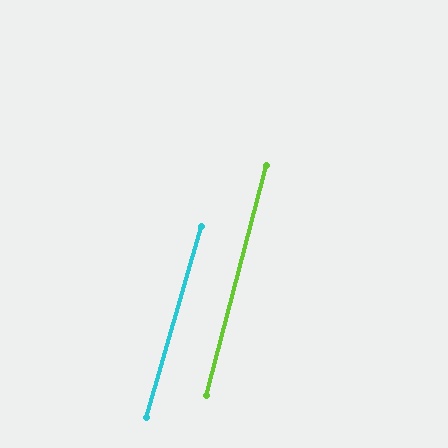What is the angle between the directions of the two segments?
Approximately 2 degrees.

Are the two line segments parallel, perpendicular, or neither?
Parallel — their directions differ by only 1.5°.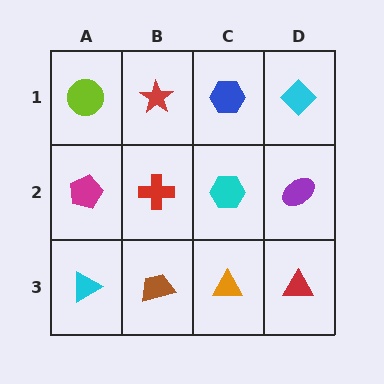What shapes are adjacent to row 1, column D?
A purple ellipse (row 2, column D), a blue hexagon (row 1, column C).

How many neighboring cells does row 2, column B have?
4.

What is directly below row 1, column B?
A red cross.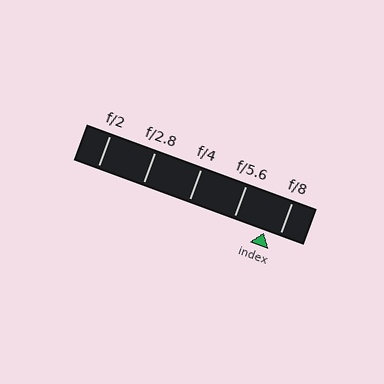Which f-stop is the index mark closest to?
The index mark is closest to f/8.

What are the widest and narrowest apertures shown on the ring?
The widest aperture shown is f/2 and the narrowest is f/8.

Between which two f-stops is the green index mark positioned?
The index mark is between f/5.6 and f/8.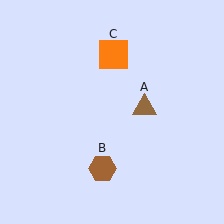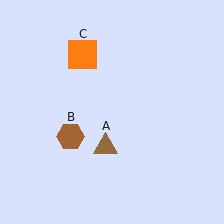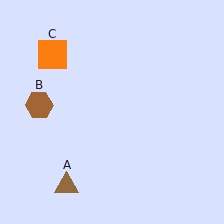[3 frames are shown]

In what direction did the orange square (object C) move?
The orange square (object C) moved left.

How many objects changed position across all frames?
3 objects changed position: brown triangle (object A), brown hexagon (object B), orange square (object C).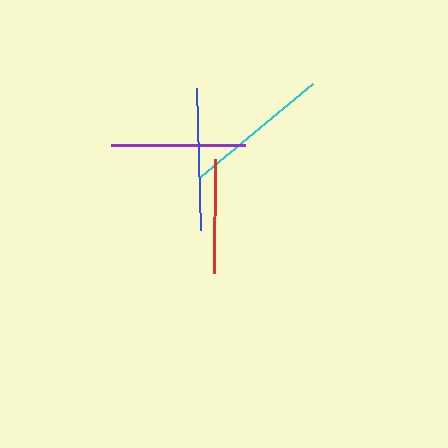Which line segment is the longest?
The cyan line is the longest at approximately 145 pixels.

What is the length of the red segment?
The red segment is approximately 114 pixels long.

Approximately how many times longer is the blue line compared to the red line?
The blue line is approximately 1.3 times the length of the red line.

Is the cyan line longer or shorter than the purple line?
The cyan line is longer than the purple line.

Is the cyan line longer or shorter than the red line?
The cyan line is longer than the red line.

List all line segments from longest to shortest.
From longest to shortest: cyan, blue, purple, red.